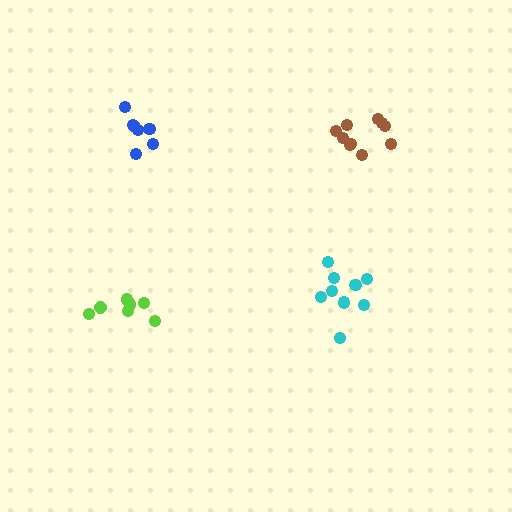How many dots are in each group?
Group 1: 7 dots, Group 2: 10 dots, Group 3: 7 dots, Group 4: 9 dots (33 total).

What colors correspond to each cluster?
The clusters are colored: lime, brown, blue, cyan.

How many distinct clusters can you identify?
There are 4 distinct clusters.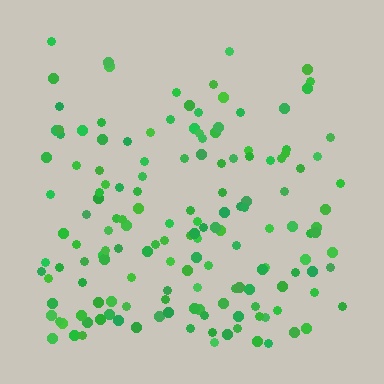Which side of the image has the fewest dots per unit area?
The top.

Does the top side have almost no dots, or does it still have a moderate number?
Still a moderate number, just noticeably fewer than the bottom.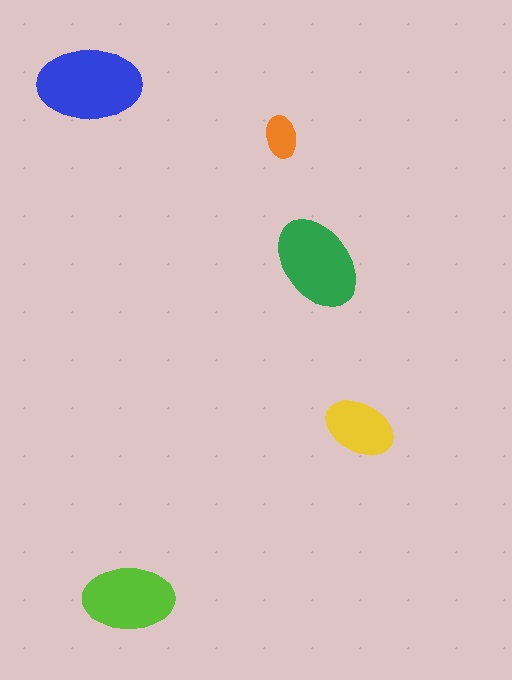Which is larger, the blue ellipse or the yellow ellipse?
The blue one.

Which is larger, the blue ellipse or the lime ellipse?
The blue one.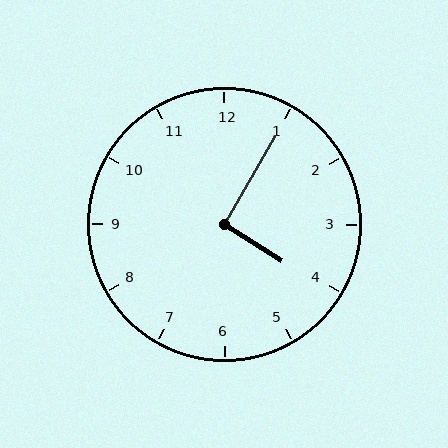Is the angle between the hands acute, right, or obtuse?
It is right.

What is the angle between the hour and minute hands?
Approximately 92 degrees.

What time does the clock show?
4:05.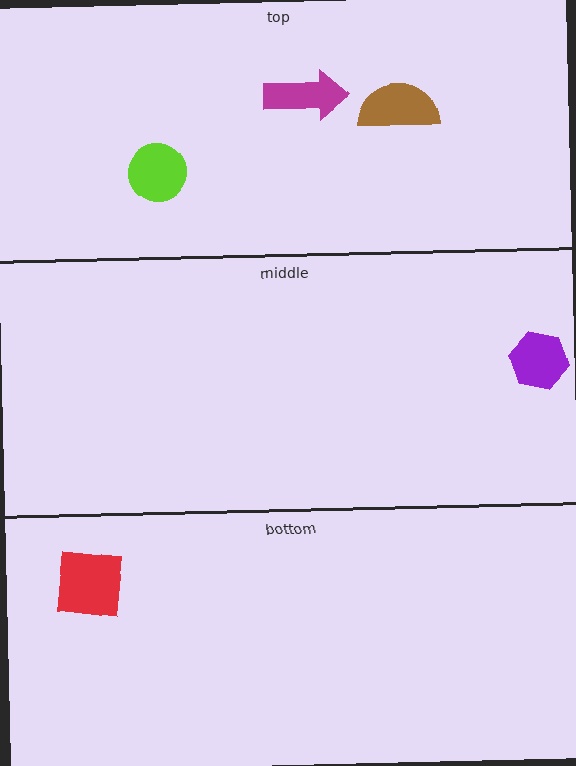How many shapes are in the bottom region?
1.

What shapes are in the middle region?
The purple hexagon.